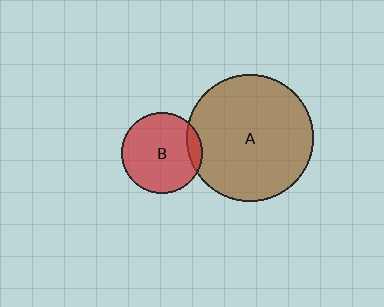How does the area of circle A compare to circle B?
Approximately 2.5 times.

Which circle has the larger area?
Circle A (brown).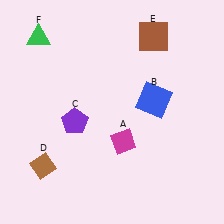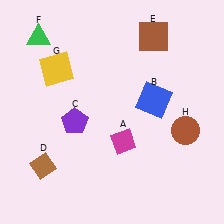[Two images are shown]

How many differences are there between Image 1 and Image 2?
There are 2 differences between the two images.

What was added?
A yellow square (G), a brown circle (H) were added in Image 2.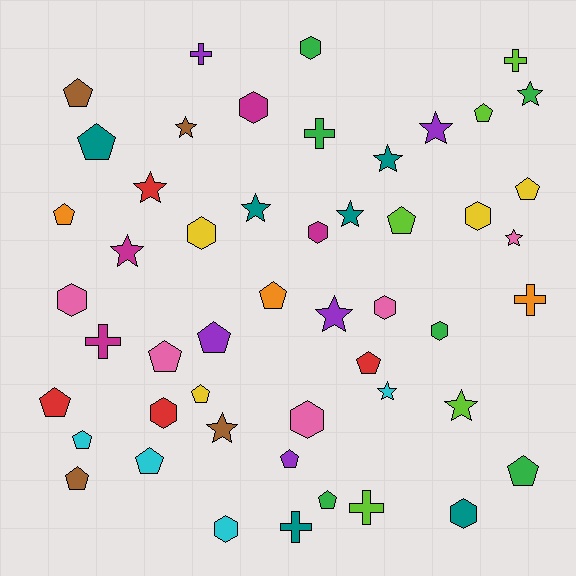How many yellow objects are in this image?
There are 4 yellow objects.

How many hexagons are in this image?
There are 12 hexagons.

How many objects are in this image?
There are 50 objects.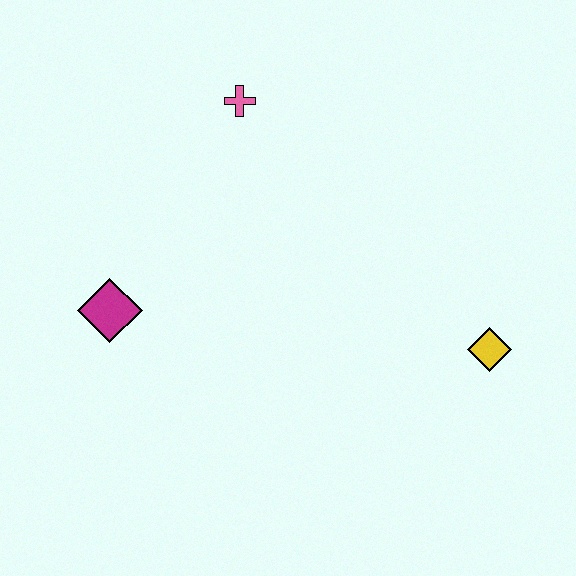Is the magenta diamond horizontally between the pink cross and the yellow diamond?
No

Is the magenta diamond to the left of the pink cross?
Yes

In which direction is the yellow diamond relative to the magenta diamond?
The yellow diamond is to the right of the magenta diamond.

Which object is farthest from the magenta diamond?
The yellow diamond is farthest from the magenta diamond.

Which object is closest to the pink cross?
The magenta diamond is closest to the pink cross.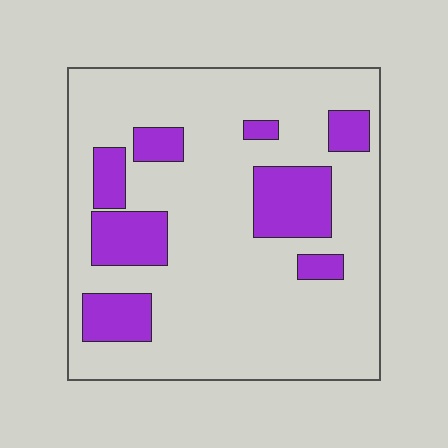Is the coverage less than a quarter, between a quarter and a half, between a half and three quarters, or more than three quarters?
Less than a quarter.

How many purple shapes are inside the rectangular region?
8.